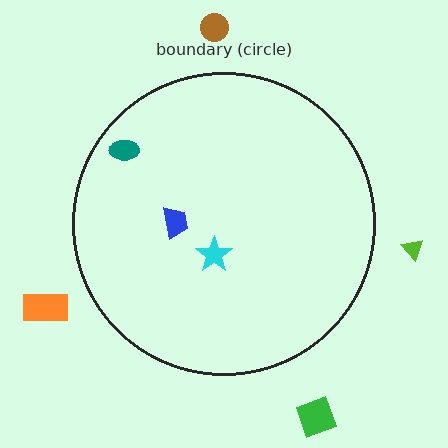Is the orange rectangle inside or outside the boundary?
Outside.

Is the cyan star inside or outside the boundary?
Inside.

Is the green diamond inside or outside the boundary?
Outside.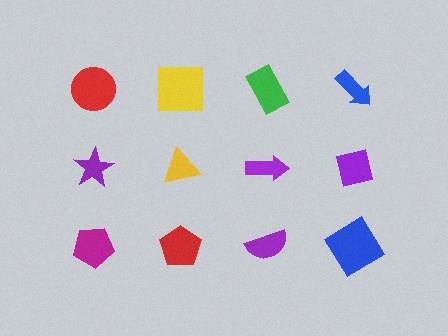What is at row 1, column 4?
A blue arrow.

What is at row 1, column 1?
A red circle.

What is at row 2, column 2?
A yellow triangle.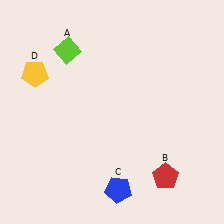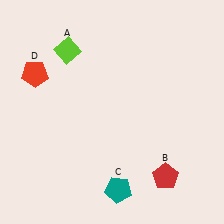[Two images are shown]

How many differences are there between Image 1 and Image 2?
There are 2 differences between the two images.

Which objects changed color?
C changed from blue to teal. D changed from yellow to red.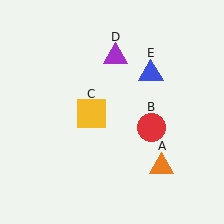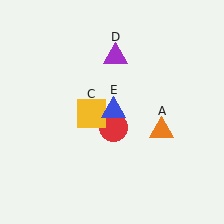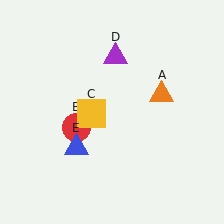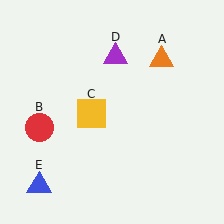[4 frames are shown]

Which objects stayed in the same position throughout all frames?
Yellow square (object C) and purple triangle (object D) remained stationary.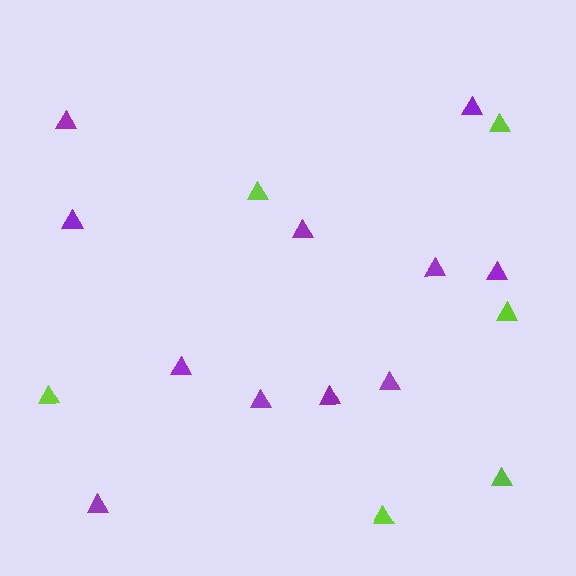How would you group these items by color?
There are 2 groups: one group of purple triangles (11) and one group of lime triangles (6).